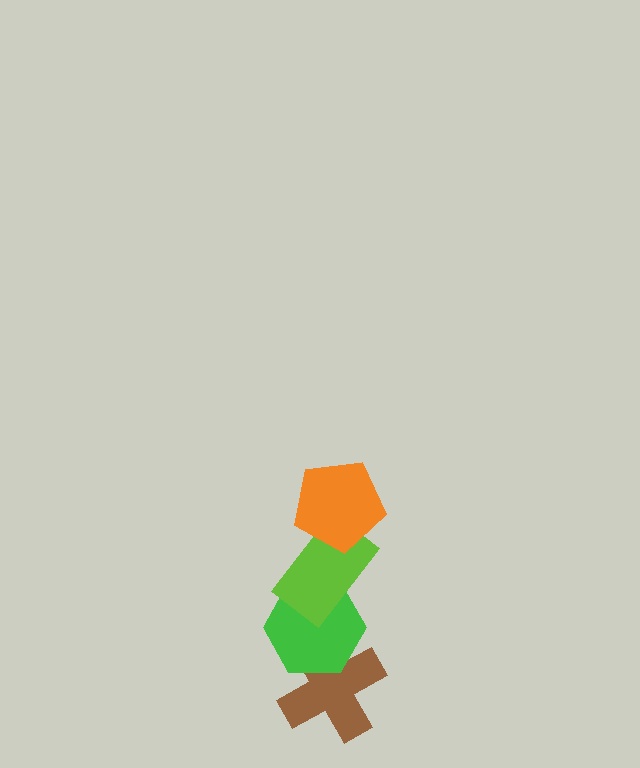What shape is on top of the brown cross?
The green hexagon is on top of the brown cross.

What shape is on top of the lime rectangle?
The orange pentagon is on top of the lime rectangle.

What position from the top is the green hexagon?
The green hexagon is 3rd from the top.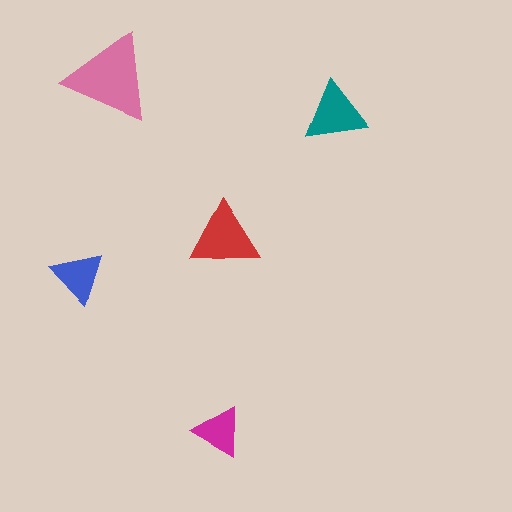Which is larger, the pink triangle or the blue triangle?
The pink one.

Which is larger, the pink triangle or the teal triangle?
The pink one.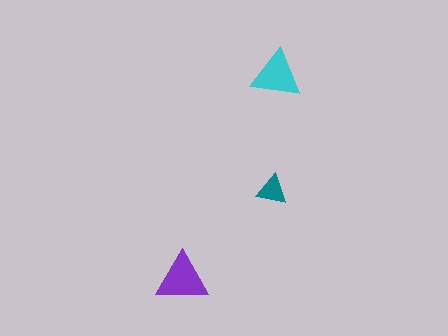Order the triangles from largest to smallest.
the purple one, the cyan one, the teal one.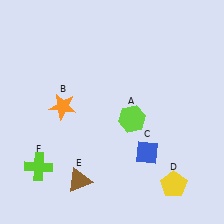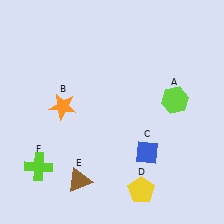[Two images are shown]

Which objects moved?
The objects that moved are: the lime hexagon (A), the yellow pentagon (D).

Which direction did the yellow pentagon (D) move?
The yellow pentagon (D) moved left.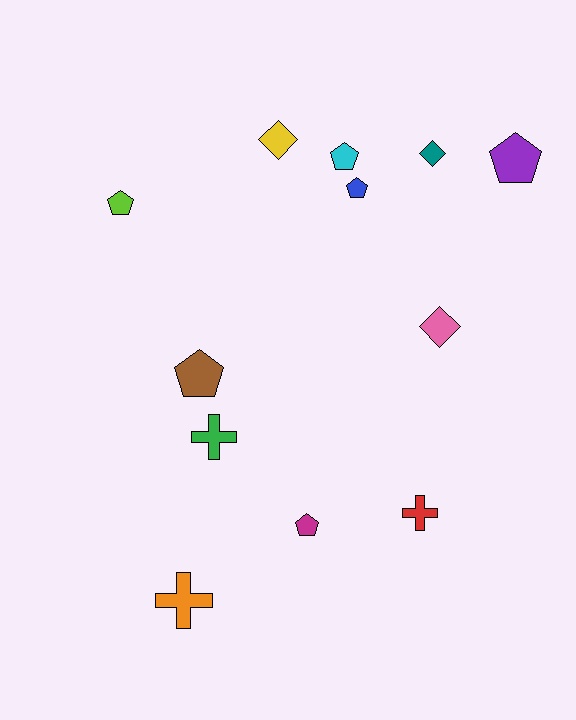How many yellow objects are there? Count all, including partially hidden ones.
There is 1 yellow object.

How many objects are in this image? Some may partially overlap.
There are 12 objects.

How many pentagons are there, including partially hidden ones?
There are 6 pentagons.